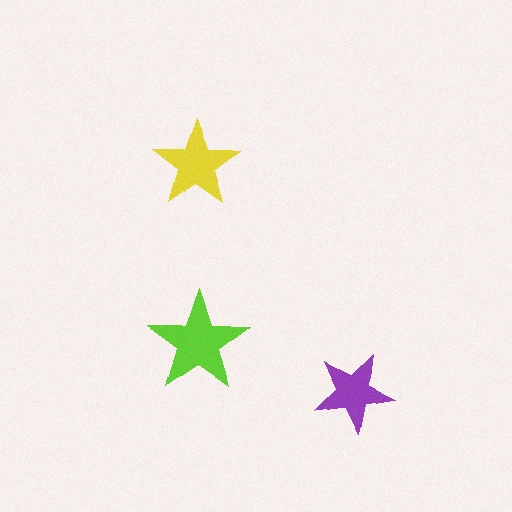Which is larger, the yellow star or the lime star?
The lime one.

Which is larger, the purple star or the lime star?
The lime one.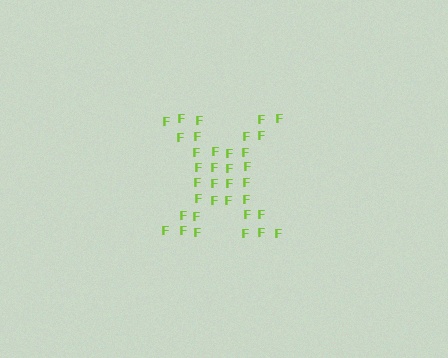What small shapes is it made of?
It is made of small letter F's.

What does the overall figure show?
The overall figure shows the letter X.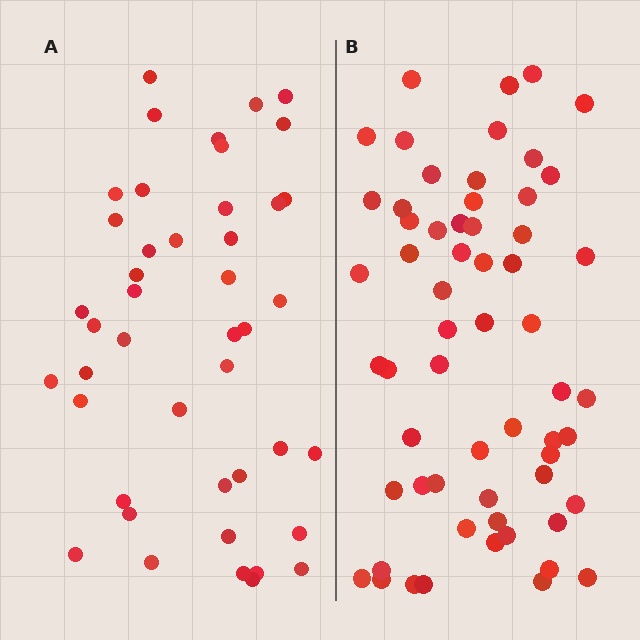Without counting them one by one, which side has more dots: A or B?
Region B (the right region) has more dots.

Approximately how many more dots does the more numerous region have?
Region B has approximately 15 more dots than region A.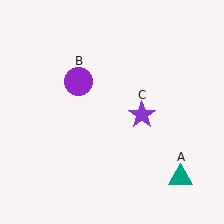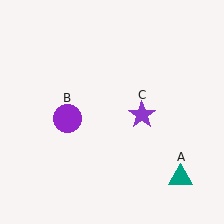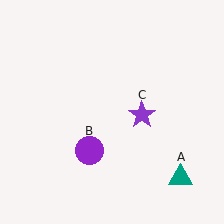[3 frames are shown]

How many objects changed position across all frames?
1 object changed position: purple circle (object B).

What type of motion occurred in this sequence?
The purple circle (object B) rotated counterclockwise around the center of the scene.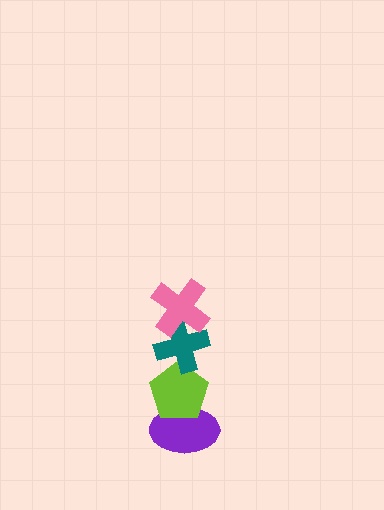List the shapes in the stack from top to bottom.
From top to bottom: the pink cross, the teal cross, the lime pentagon, the purple ellipse.